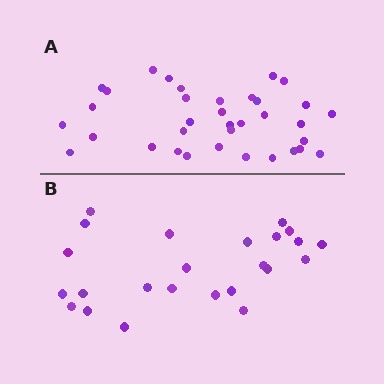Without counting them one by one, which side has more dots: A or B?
Region A (the top region) has more dots.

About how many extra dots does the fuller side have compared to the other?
Region A has roughly 12 or so more dots than region B.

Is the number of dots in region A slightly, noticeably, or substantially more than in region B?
Region A has substantially more. The ratio is roughly 1.5 to 1.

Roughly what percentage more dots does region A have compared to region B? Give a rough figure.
About 45% more.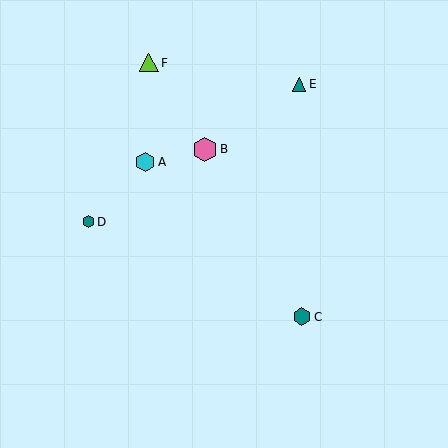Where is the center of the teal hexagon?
The center of the teal hexagon is at (88, 222).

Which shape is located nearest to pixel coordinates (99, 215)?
The teal hexagon (labeled D) at (88, 222) is nearest to that location.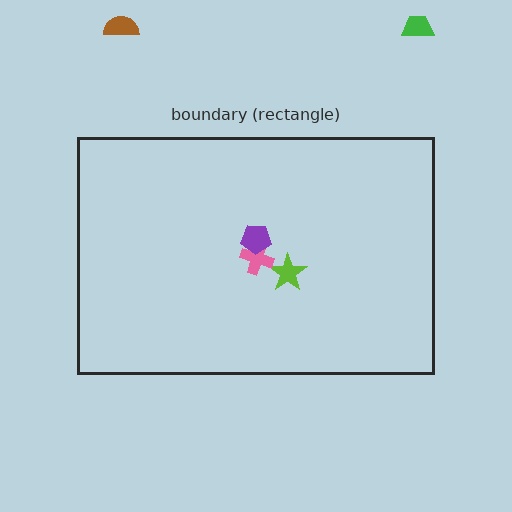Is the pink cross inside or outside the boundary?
Inside.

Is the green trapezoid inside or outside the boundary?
Outside.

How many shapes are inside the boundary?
3 inside, 2 outside.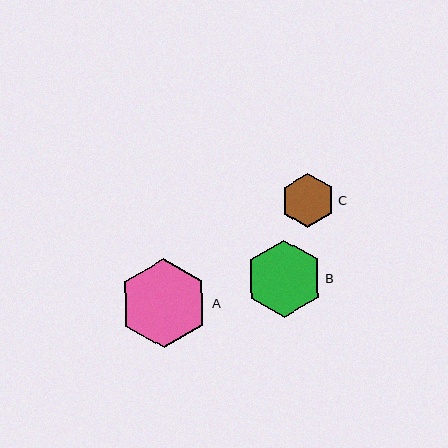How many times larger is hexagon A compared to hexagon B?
Hexagon A is approximately 1.2 times the size of hexagon B.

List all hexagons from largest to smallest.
From largest to smallest: A, B, C.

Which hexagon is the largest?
Hexagon A is the largest with a size of approximately 90 pixels.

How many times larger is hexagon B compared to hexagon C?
Hexagon B is approximately 1.4 times the size of hexagon C.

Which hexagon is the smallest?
Hexagon C is the smallest with a size of approximately 54 pixels.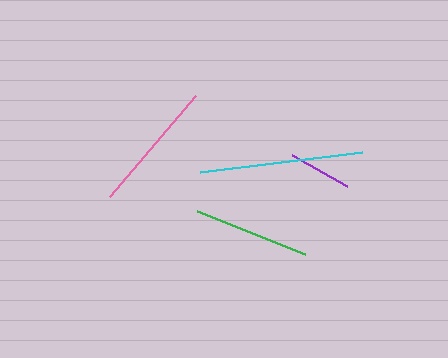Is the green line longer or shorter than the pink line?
The pink line is longer than the green line.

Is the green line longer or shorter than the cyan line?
The cyan line is longer than the green line.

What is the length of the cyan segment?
The cyan segment is approximately 163 pixels long.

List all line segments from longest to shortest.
From longest to shortest: cyan, pink, green, purple.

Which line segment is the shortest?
The purple line is the shortest at approximately 63 pixels.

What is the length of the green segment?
The green segment is approximately 117 pixels long.